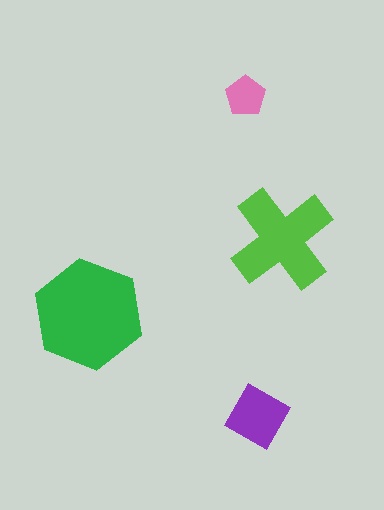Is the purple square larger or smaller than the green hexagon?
Smaller.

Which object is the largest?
The green hexagon.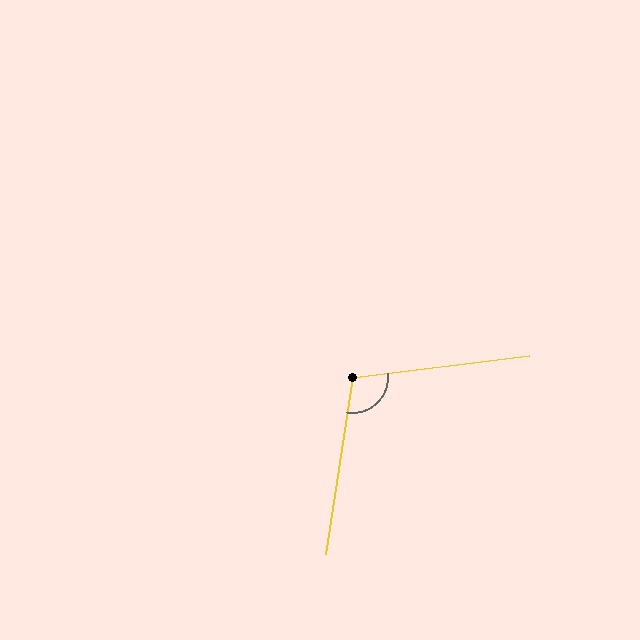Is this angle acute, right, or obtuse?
It is obtuse.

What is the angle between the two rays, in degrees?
Approximately 106 degrees.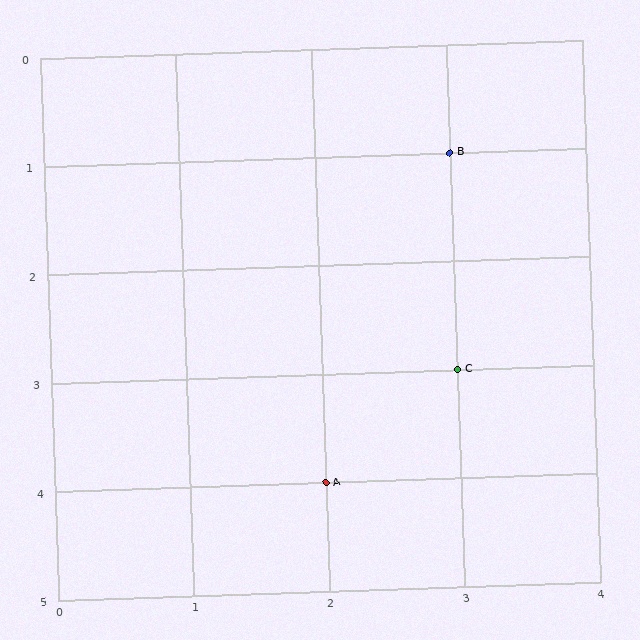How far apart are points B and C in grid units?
Points B and C are 2 rows apart.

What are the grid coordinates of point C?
Point C is at grid coordinates (3, 3).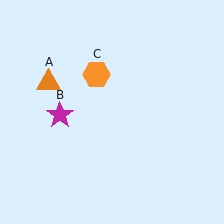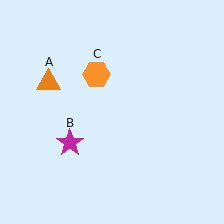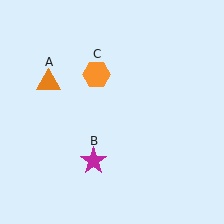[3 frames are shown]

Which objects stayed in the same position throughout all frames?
Orange triangle (object A) and orange hexagon (object C) remained stationary.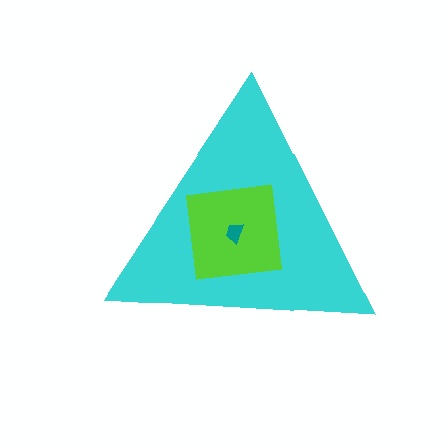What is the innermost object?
The teal trapezoid.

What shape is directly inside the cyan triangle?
The lime square.